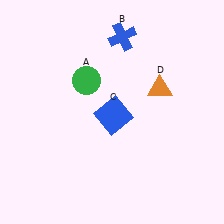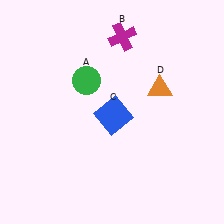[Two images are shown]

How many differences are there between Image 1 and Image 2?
There is 1 difference between the two images.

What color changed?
The cross (B) changed from blue in Image 1 to magenta in Image 2.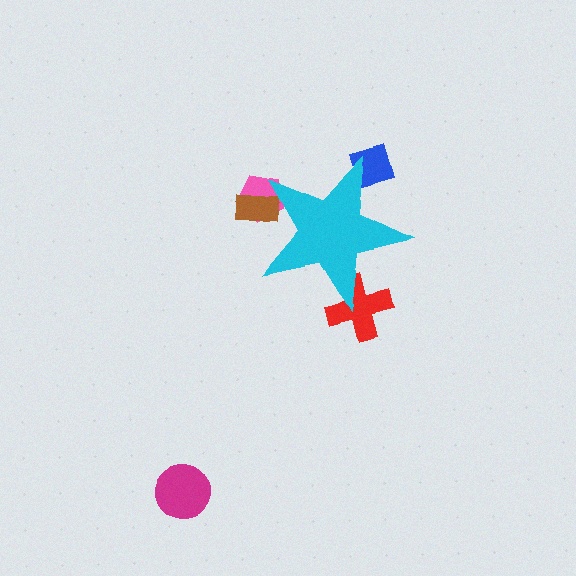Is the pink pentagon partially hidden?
Yes, the pink pentagon is partially hidden behind the cyan star.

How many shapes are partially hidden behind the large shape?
4 shapes are partially hidden.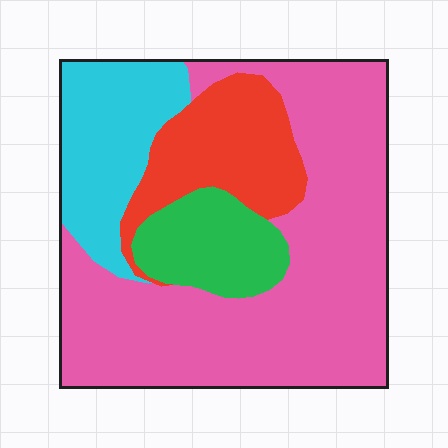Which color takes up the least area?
Green, at roughly 10%.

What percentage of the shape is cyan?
Cyan covers about 15% of the shape.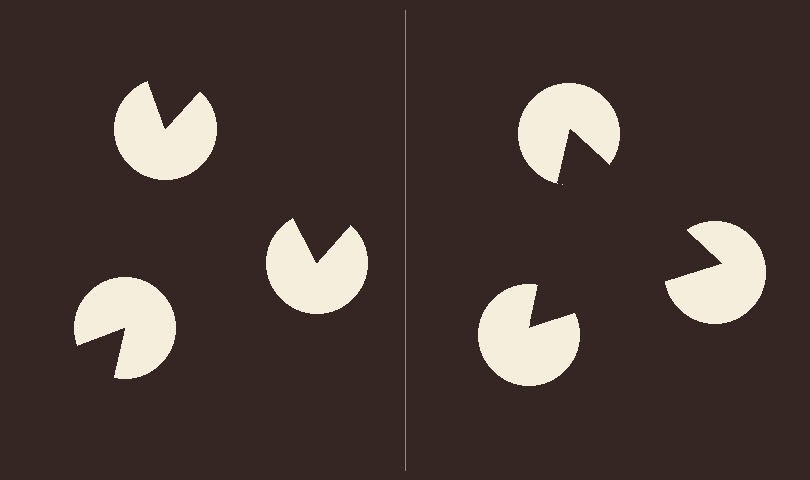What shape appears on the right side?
An illusory triangle.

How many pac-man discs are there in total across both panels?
6 — 3 on each side.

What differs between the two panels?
The pac-man discs are positioned identically on both sides; only the wedge orientations differ. On the right they align to a triangle; on the left they are misaligned.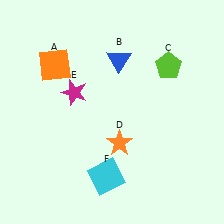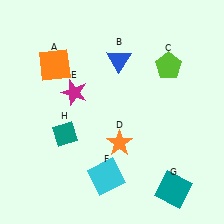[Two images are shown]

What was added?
A teal square (G), a teal diamond (H) were added in Image 2.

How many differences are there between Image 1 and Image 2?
There are 2 differences between the two images.